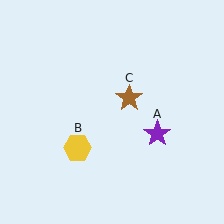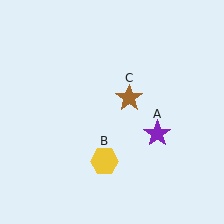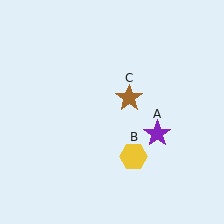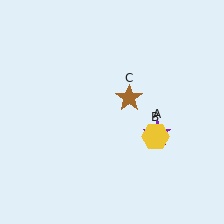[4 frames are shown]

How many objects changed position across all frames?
1 object changed position: yellow hexagon (object B).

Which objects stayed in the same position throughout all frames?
Purple star (object A) and brown star (object C) remained stationary.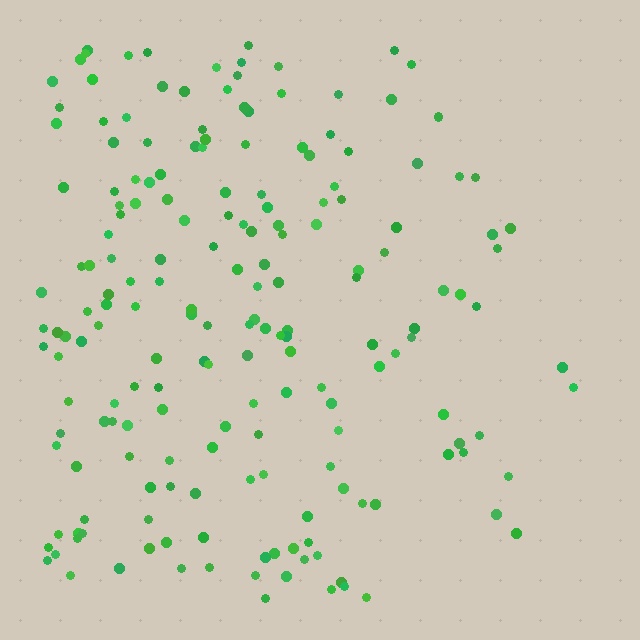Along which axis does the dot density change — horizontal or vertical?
Horizontal.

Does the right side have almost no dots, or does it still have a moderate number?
Still a moderate number, just noticeably fewer than the left.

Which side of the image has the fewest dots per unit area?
The right.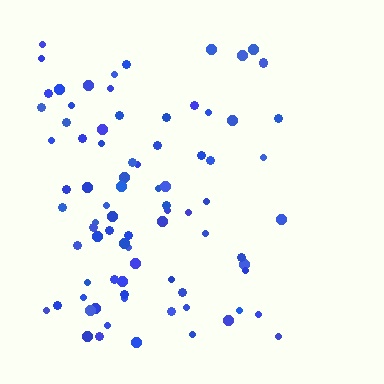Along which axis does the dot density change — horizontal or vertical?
Horizontal.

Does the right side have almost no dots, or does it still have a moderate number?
Still a moderate number, just noticeably fewer than the left.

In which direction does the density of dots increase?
From right to left, with the left side densest.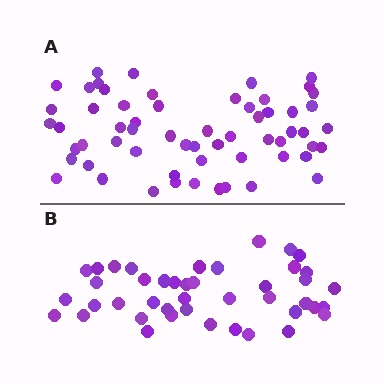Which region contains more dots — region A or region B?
Region A (the top region) has more dots.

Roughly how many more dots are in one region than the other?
Region A has approximately 15 more dots than region B.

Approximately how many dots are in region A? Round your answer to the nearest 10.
About 60 dots.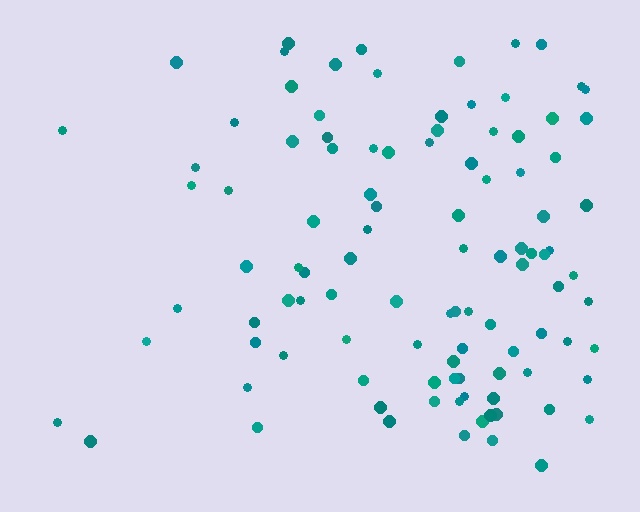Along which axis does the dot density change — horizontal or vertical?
Horizontal.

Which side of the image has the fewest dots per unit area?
The left.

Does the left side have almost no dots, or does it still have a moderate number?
Still a moderate number, just noticeably fewer than the right.